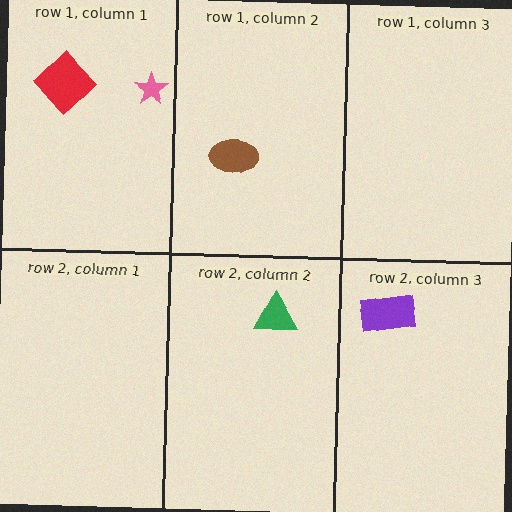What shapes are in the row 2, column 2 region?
The green triangle.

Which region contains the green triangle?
The row 2, column 2 region.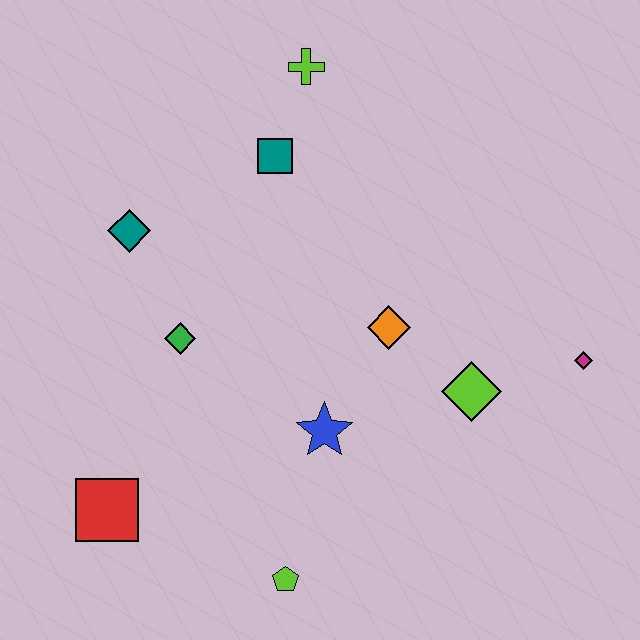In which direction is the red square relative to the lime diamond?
The red square is to the left of the lime diamond.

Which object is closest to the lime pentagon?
The blue star is closest to the lime pentagon.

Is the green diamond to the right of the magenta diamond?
No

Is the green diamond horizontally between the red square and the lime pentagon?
Yes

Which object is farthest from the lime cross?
The lime pentagon is farthest from the lime cross.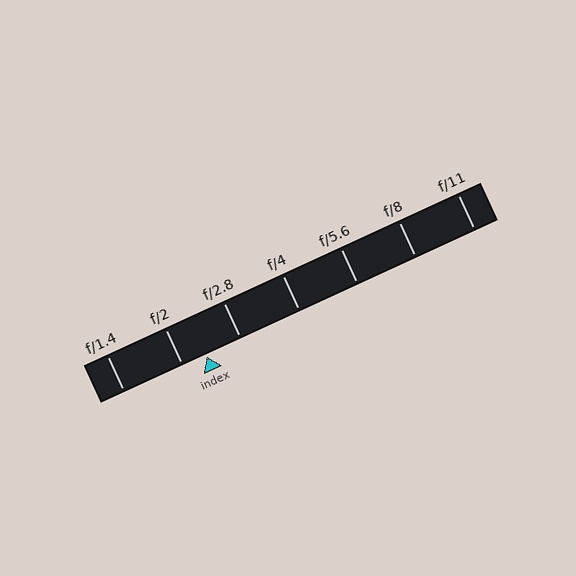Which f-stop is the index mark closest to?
The index mark is closest to f/2.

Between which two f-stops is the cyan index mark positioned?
The index mark is between f/2 and f/2.8.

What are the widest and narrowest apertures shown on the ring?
The widest aperture shown is f/1.4 and the narrowest is f/11.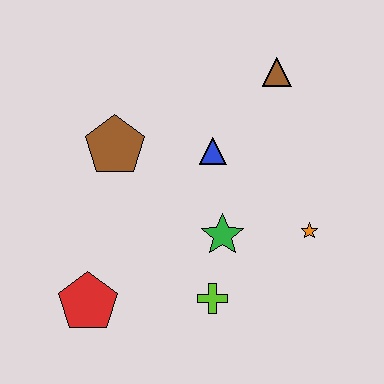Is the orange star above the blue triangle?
No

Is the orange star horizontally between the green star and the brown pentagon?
No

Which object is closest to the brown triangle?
The blue triangle is closest to the brown triangle.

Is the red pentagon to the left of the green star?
Yes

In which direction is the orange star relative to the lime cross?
The orange star is to the right of the lime cross.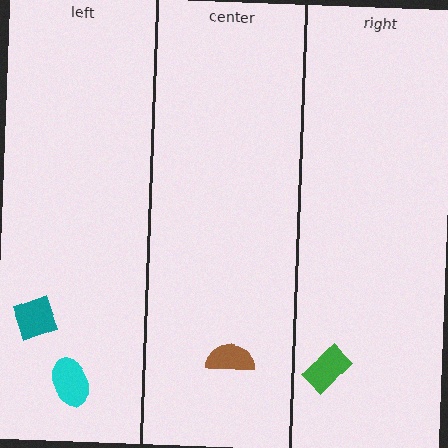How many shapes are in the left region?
2.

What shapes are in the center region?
The brown semicircle.